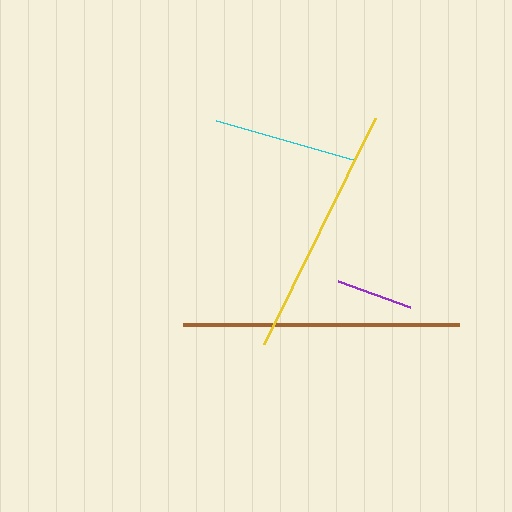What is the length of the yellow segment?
The yellow segment is approximately 252 pixels long.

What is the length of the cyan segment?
The cyan segment is approximately 142 pixels long.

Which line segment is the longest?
The brown line is the longest at approximately 276 pixels.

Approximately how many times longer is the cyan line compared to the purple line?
The cyan line is approximately 1.9 times the length of the purple line.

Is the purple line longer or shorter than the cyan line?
The cyan line is longer than the purple line.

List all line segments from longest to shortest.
From longest to shortest: brown, yellow, cyan, purple.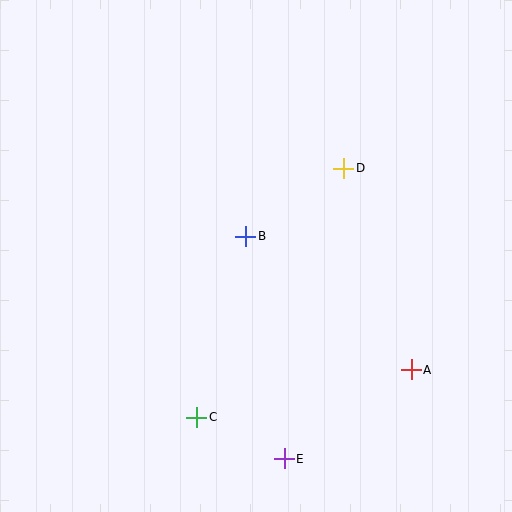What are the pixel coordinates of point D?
Point D is at (344, 168).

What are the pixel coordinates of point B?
Point B is at (246, 236).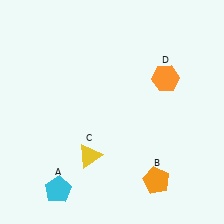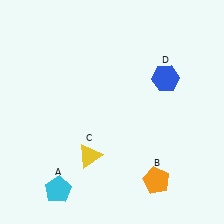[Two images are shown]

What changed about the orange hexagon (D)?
In Image 1, D is orange. In Image 2, it changed to blue.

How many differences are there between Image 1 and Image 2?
There is 1 difference between the two images.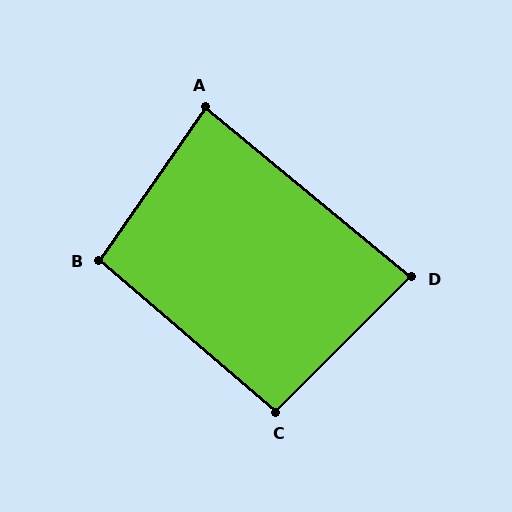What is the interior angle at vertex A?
Approximately 85 degrees (approximately right).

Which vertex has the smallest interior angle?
D, at approximately 84 degrees.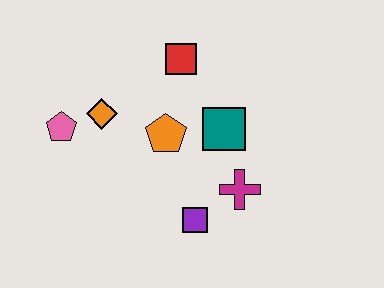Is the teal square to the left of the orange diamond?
No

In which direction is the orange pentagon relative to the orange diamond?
The orange pentagon is to the right of the orange diamond.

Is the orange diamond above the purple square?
Yes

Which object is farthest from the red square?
The purple square is farthest from the red square.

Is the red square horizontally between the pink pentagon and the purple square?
Yes